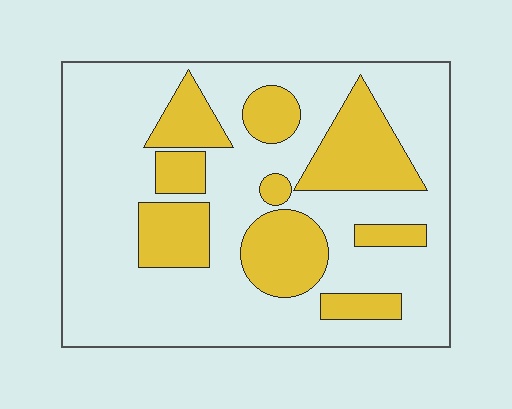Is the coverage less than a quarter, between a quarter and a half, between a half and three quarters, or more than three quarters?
Between a quarter and a half.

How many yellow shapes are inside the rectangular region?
9.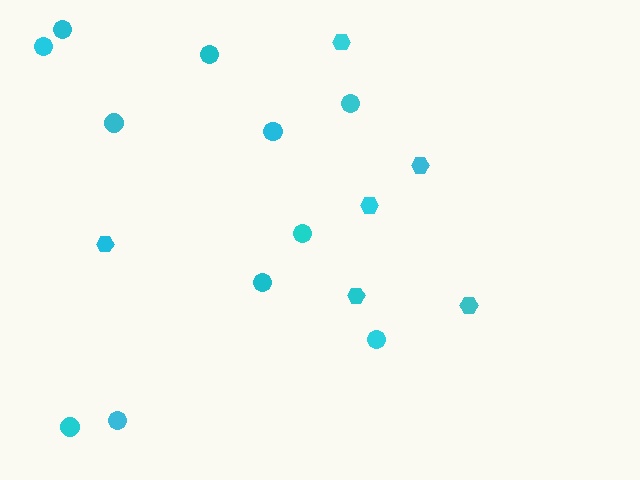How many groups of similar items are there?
There are 2 groups: one group of circles (11) and one group of hexagons (6).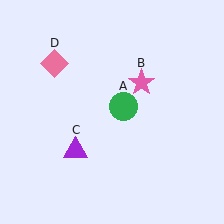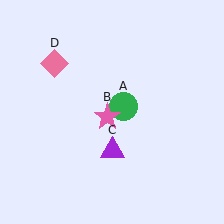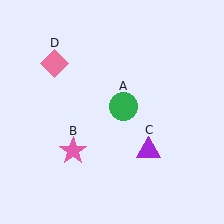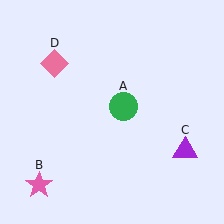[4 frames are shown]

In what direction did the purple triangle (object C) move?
The purple triangle (object C) moved right.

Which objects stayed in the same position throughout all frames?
Green circle (object A) and pink diamond (object D) remained stationary.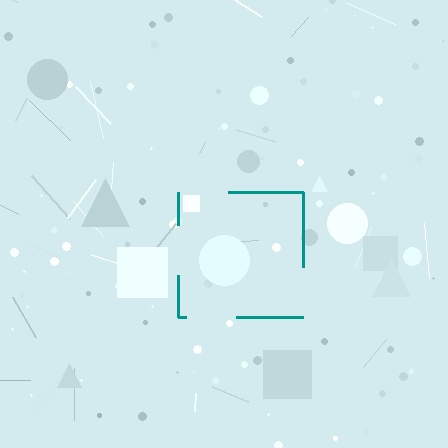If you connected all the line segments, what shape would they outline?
They would outline a square.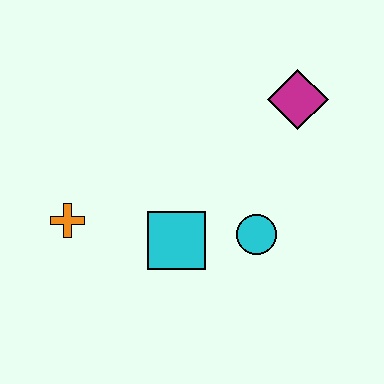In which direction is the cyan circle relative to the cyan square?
The cyan circle is to the right of the cyan square.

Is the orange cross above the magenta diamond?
No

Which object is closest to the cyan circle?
The cyan square is closest to the cyan circle.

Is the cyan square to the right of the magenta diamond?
No